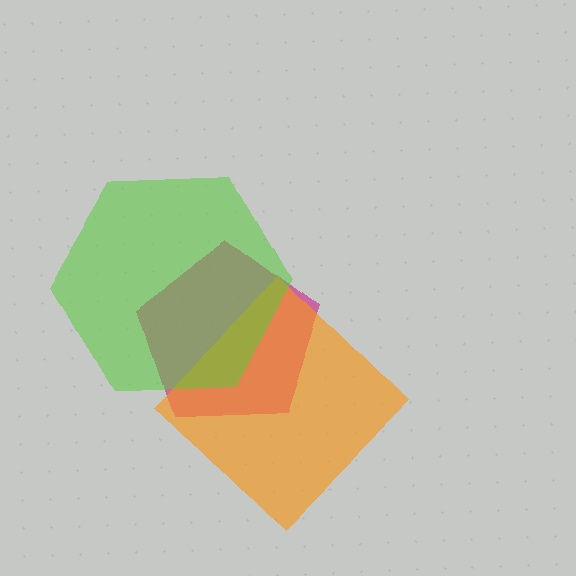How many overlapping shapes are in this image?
There are 3 overlapping shapes in the image.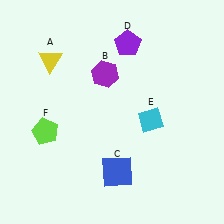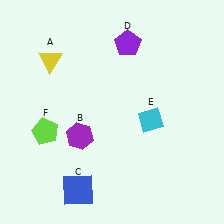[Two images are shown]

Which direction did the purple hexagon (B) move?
The purple hexagon (B) moved down.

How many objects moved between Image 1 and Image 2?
2 objects moved between the two images.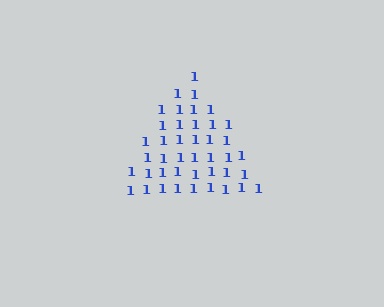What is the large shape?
The large shape is a triangle.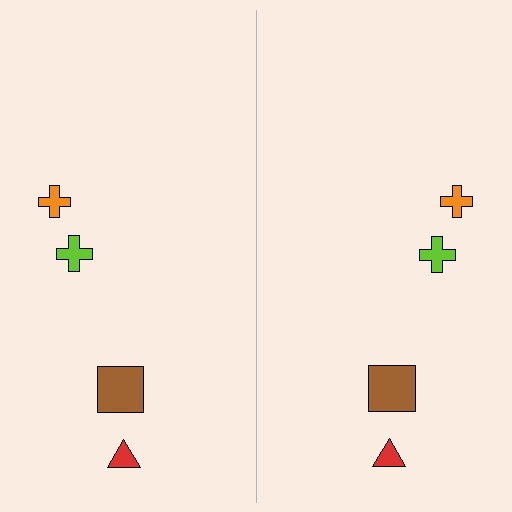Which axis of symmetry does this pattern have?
The pattern has a vertical axis of symmetry running through the center of the image.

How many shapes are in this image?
There are 8 shapes in this image.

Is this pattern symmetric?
Yes, this pattern has bilateral (reflection) symmetry.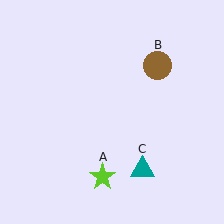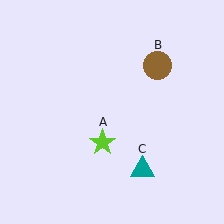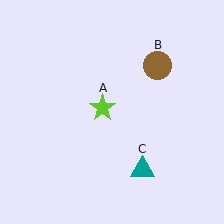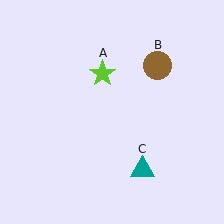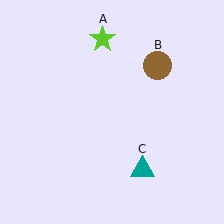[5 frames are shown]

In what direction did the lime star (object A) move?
The lime star (object A) moved up.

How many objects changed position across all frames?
1 object changed position: lime star (object A).